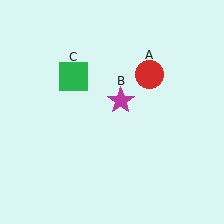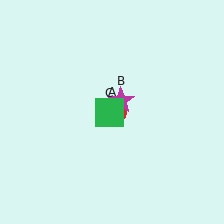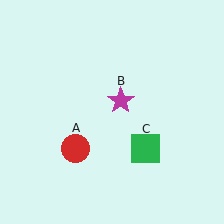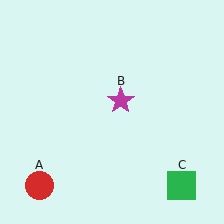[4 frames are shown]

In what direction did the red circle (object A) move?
The red circle (object A) moved down and to the left.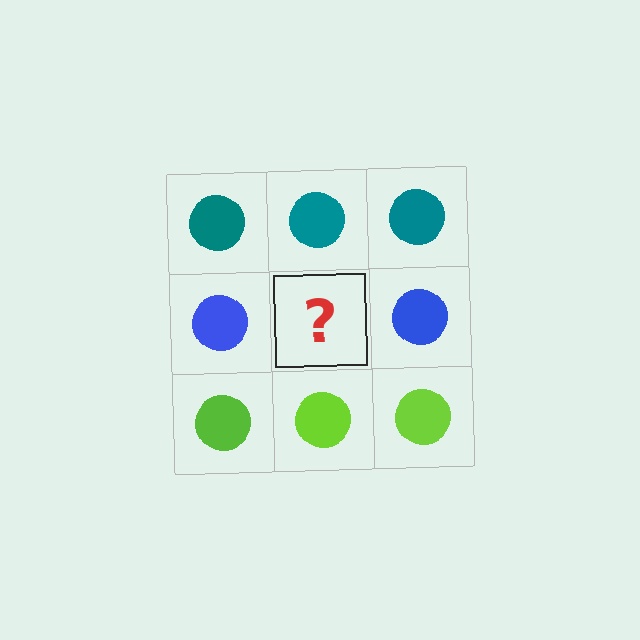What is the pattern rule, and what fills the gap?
The rule is that each row has a consistent color. The gap should be filled with a blue circle.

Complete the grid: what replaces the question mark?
The question mark should be replaced with a blue circle.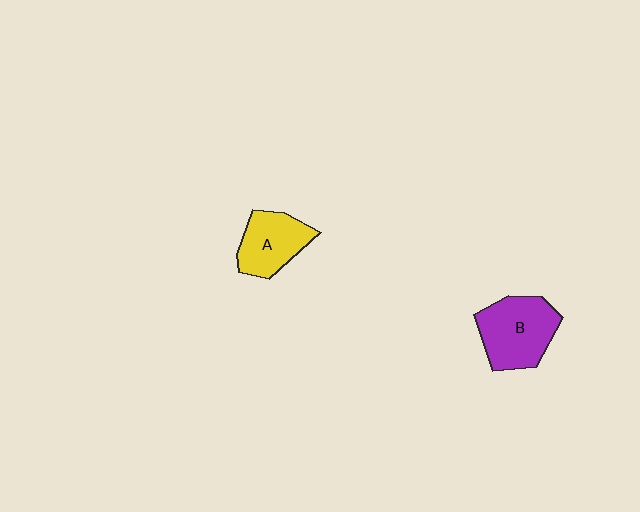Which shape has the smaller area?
Shape A (yellow).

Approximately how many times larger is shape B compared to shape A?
Approximately 1.3 times.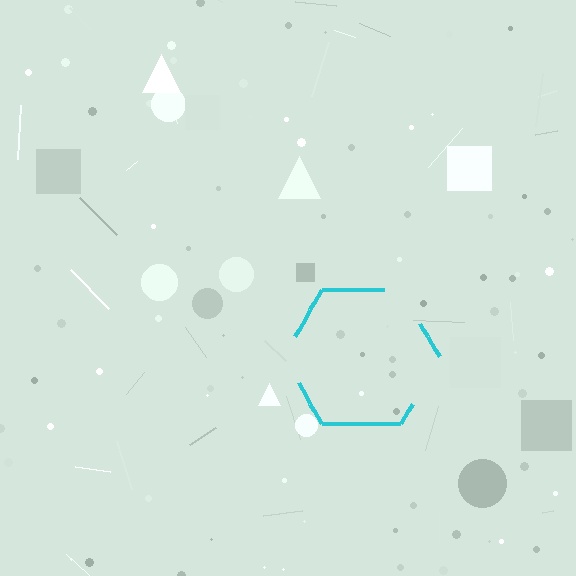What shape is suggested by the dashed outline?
The dashed outline suggests a hexagon.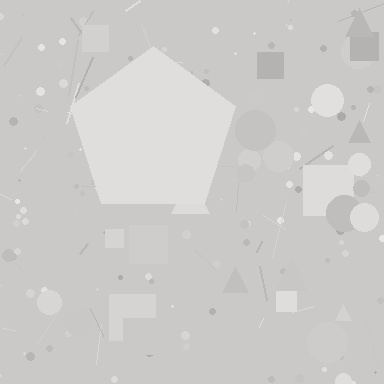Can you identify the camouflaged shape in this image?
The camouflaged shape is a pentagon.